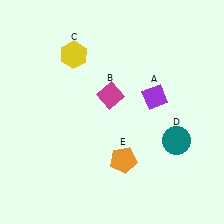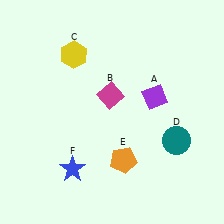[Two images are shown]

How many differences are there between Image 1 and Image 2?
There is 1 difference between the two images.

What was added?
A blue star (F) was added in Image 2.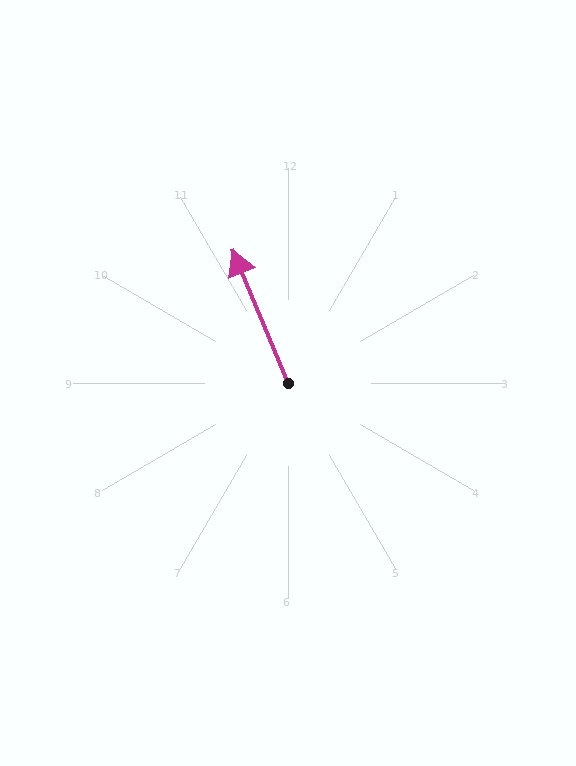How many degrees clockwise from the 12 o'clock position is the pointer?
Approximately 337 degrees.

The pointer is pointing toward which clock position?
Roughly 11 o'clock.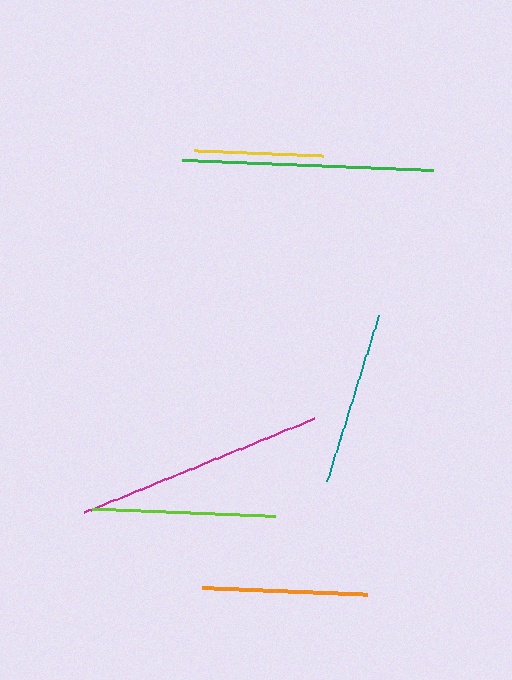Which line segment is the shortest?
The yellow line is the shortest at approximately 130 pixels.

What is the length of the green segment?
The green segment is approximately 251 pixels long.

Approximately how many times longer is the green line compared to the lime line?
The green line is approximately 1.4 times the length of the lime line.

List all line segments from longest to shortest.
From longest to shortest: green, magenta, lime, teal, orange, yellow.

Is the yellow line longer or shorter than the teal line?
The teal line is longer than the yellow line.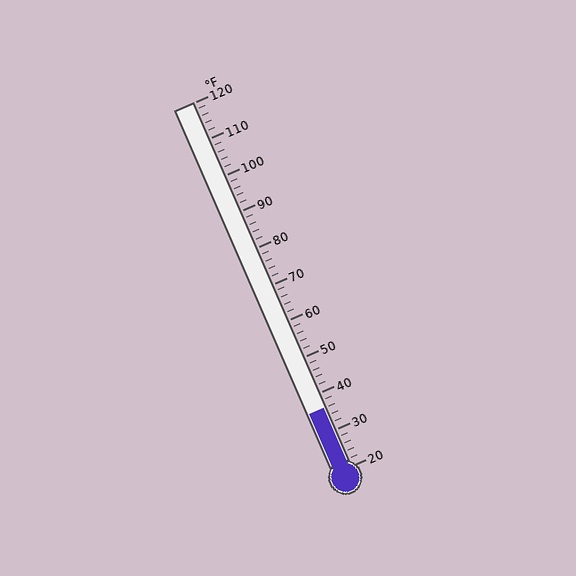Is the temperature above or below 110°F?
The temperature is below 110°F.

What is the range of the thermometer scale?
The thermometer scale ranges from 20°F to 120°F.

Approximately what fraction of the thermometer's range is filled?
The thermometer is filled to approximately 15% of its range.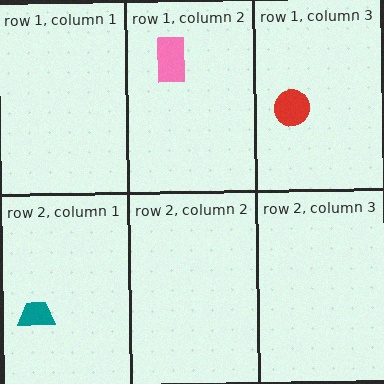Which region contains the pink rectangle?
The row 1, column 2 region.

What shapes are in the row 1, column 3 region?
The red circle.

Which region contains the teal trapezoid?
The row 2, column 1 region.